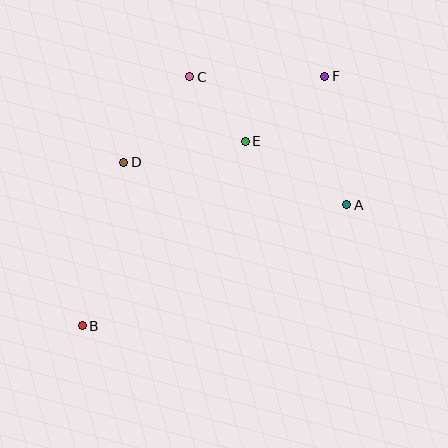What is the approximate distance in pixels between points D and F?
The distance between D and F is approximately 219 pixels.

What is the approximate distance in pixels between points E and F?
The distance between E and F is approximately 103 pixels.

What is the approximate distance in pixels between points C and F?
The distance between C and F is approximately 135 pixels.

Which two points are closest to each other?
Points C and E are closest to each other.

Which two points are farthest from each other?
Points B and F are farthest from each other.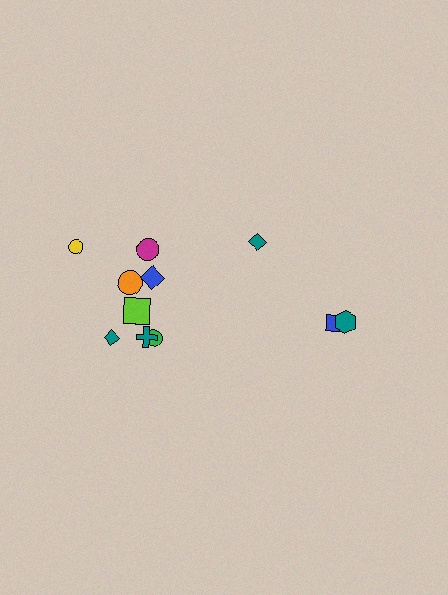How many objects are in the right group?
There are 3 objects.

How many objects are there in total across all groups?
There are 11 objects.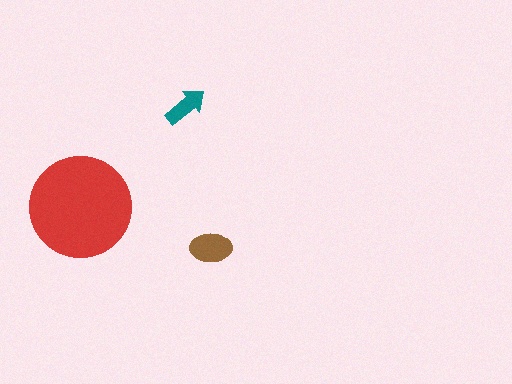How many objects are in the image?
There are 3 objects in the image.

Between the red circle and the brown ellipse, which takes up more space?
The red circle.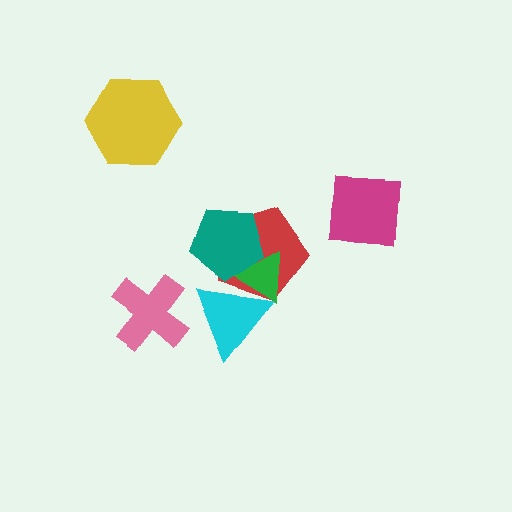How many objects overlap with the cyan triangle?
3 objects overlap with the cyan triangle.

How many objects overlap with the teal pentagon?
3 objects overlap with the teal pentagon.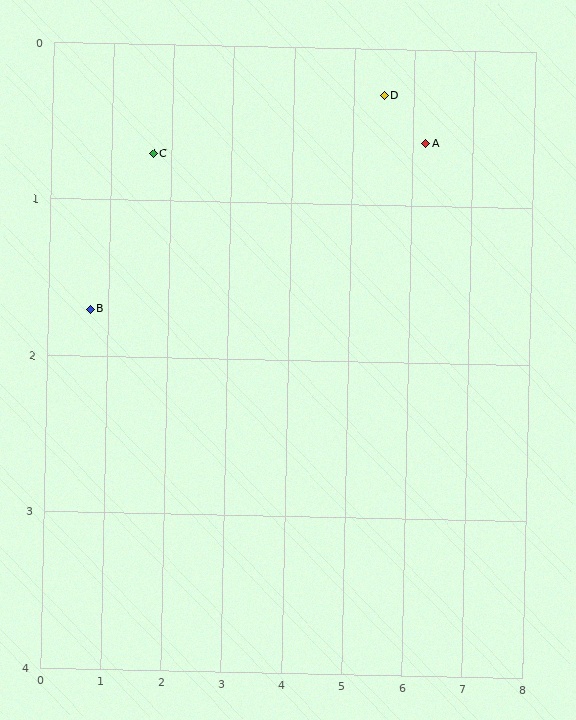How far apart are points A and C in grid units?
Points A and C are about 4.5 grid units apart.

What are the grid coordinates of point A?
Point A is at approximately (6.2, 0.6).